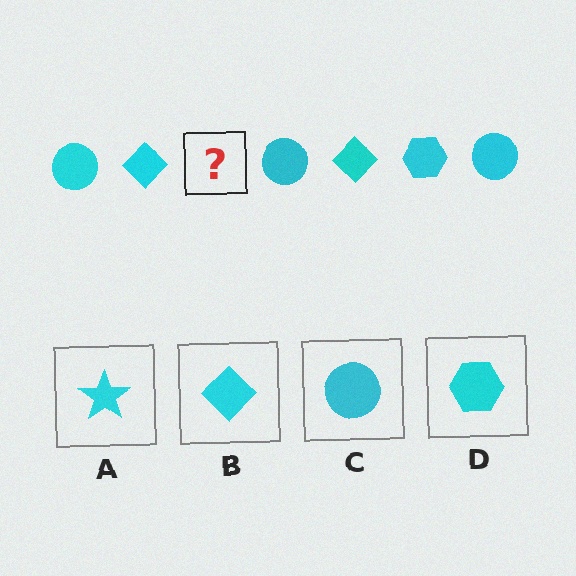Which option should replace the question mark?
Option D.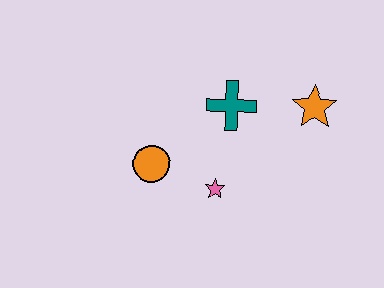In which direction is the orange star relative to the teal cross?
The orange star is to the right of the teal cross.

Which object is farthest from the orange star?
The orange circle is farthest from the orange star.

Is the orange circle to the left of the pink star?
Yes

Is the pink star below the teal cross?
Yes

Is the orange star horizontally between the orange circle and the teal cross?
No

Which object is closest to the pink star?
The orange circle is closest to the pink star.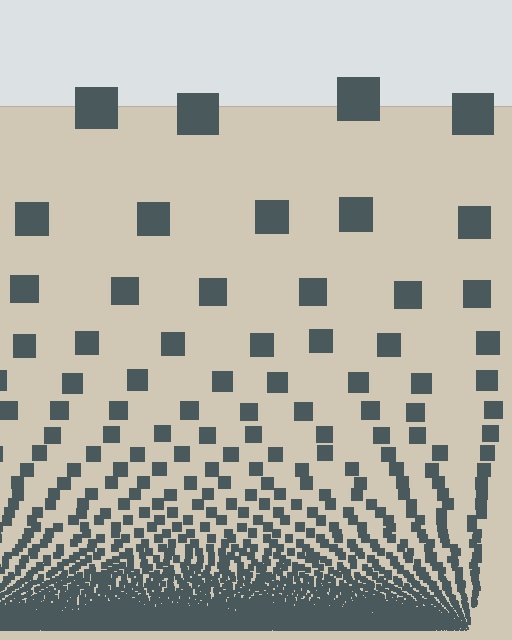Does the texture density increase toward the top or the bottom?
Density increases toward the bottom.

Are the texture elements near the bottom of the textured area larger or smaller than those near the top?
Smaller. The gradient is inverted — elements near the bottom are smaller and denser.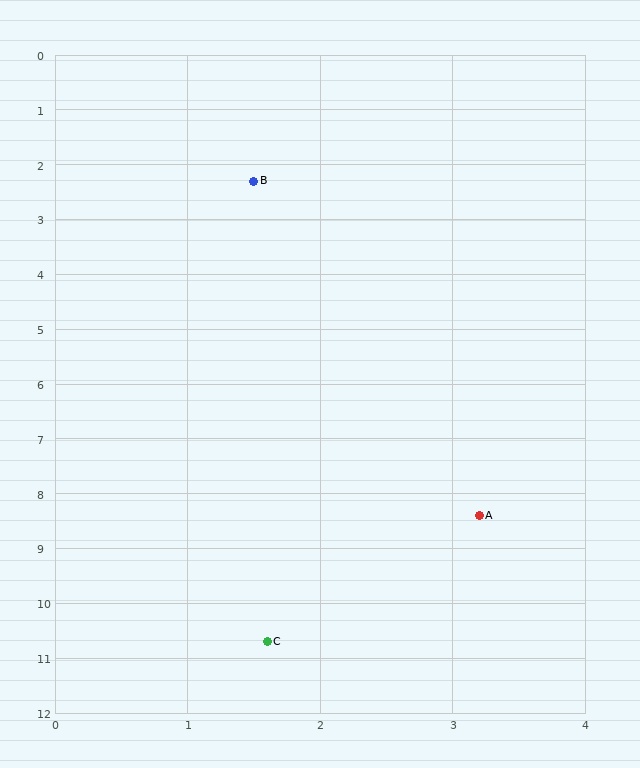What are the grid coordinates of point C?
Point C is at approximately (1.6, 10.7).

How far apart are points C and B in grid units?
Points C and B are about 8.4 grid units apart.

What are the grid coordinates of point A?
Point A is at approximately (3.2, 8.4).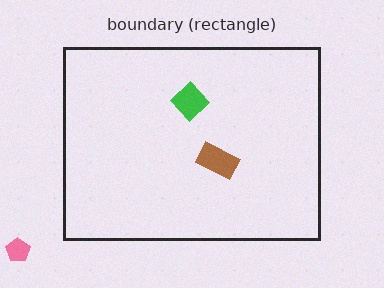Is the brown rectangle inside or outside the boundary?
Inside.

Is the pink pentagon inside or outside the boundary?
Outside.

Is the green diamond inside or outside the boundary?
Inside.